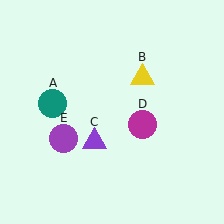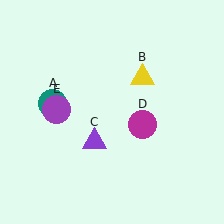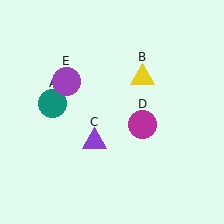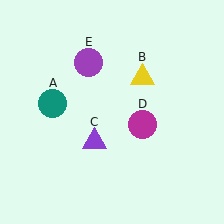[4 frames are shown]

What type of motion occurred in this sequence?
The purple circle (object E) rotated clockwise around the center of the scene.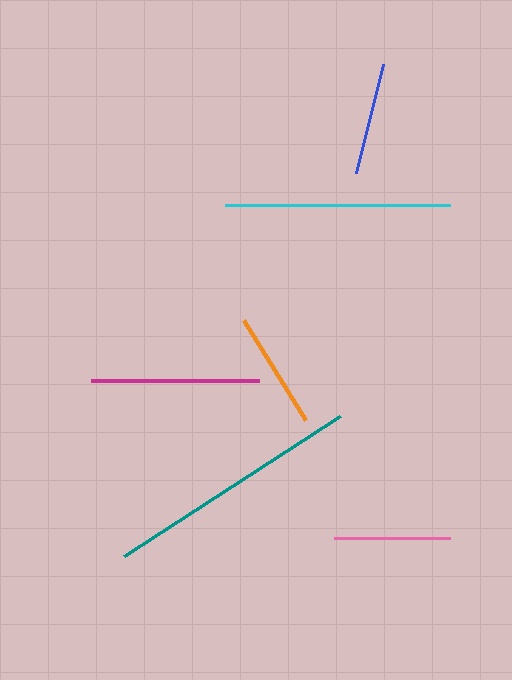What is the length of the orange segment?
The orange segment is approximately 118 pixels long.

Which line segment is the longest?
The teal line is the longest at approximately 257 pixels.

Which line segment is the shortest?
The blue line is the shortest at approximately 113 pixels.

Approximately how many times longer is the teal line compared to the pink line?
The teal line is approximately 2.2 times the length of the pink line.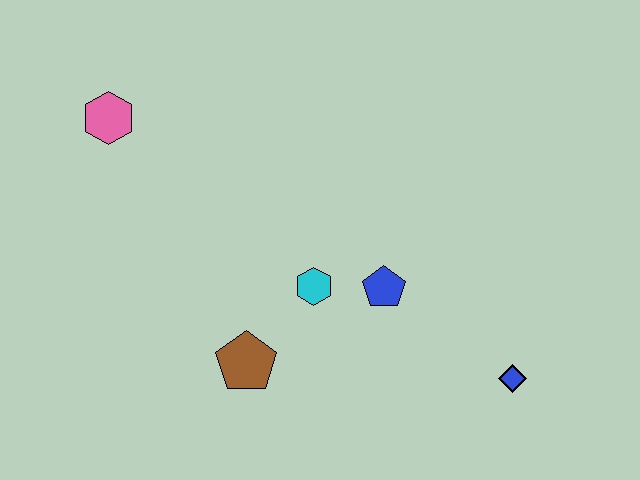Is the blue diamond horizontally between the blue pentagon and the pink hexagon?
No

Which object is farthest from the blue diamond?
The pink hexagon is farthest from the blue diamond.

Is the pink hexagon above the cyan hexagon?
Yes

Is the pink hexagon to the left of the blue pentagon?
Yes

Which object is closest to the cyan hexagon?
The blue pentagon is closest to the cyan hexagon.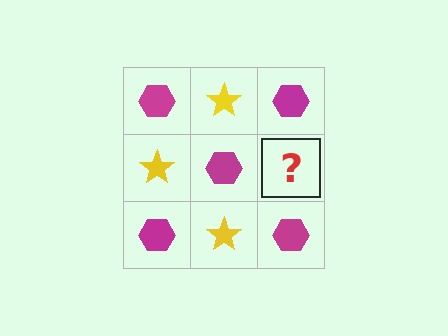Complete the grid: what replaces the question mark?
The question mark should be replaced with a yellow star.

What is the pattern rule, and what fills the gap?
The rule is that it alternates magenta hexagon and yellow star in a checkerboard pattern. The gap should be filled with a yellow star.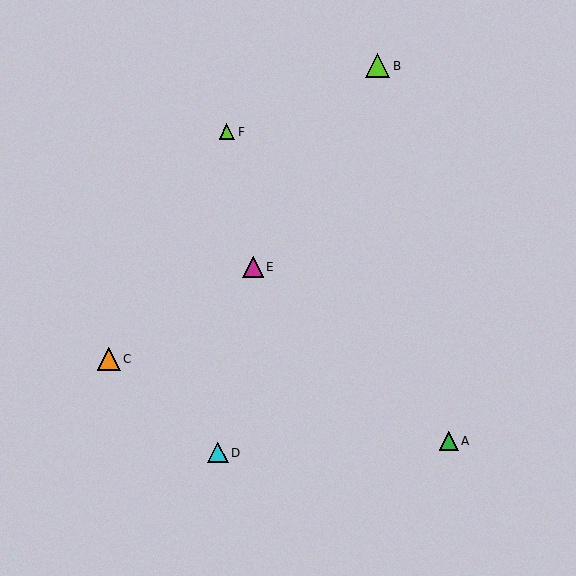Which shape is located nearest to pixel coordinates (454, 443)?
The green triangle (labeled A) at (449, 441) is nearest to that location.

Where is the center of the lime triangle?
The center of the lime triangle is at (378, 66).